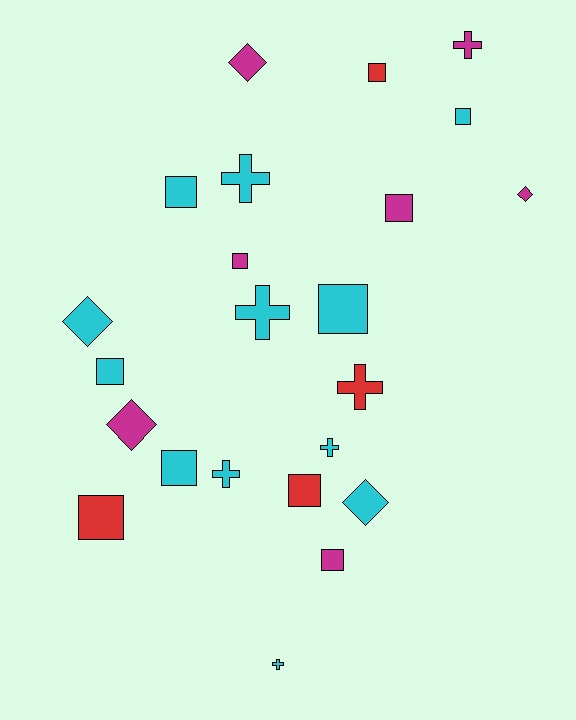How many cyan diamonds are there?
There are 2 cyan diamonds.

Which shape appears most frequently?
Square, with 11 objects.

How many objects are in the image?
There are 23 objects.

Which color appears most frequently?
Cyan, with 12 objects.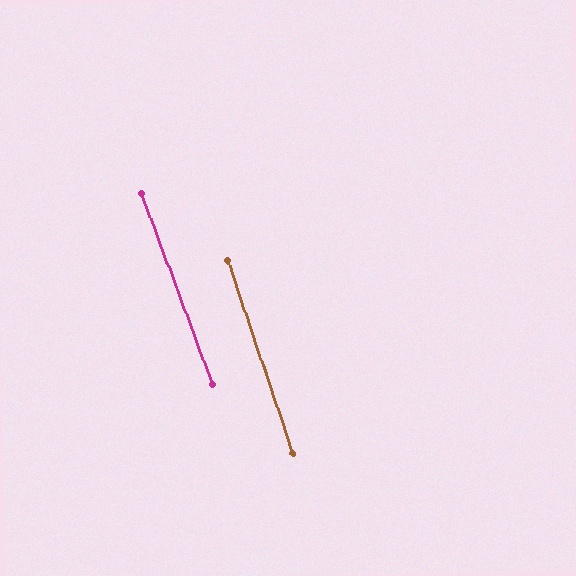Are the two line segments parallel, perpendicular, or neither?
Parallel — their directions differ by only 2.0°.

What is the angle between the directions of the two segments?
Approximately 2 degrees.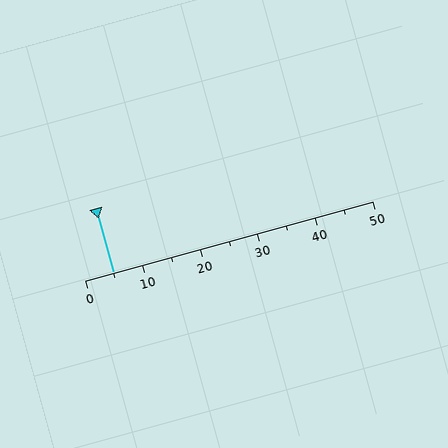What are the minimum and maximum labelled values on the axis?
The axis runs from 0 to 50.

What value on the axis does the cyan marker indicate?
The marker indicates approximately 5.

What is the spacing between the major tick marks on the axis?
The major ticks are spaced 10 apart.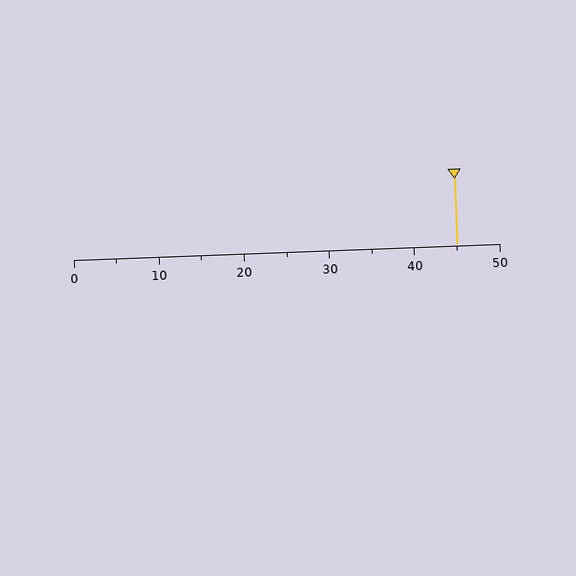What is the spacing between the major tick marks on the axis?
The major ticks are spaced 10 apart.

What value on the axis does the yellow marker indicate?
The marker indicates approximately 45.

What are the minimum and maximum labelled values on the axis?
The axis runs from 0 to 50.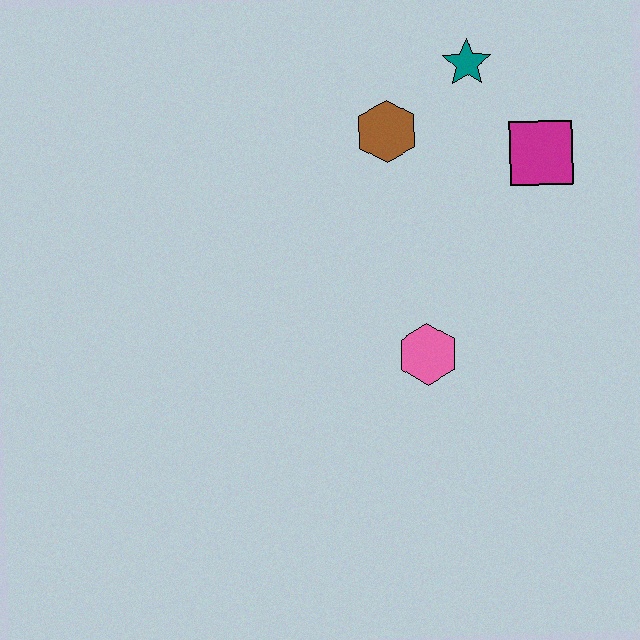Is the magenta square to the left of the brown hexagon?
No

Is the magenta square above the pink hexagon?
Yes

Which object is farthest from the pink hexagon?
The teal star is farthest from the pink hexagon.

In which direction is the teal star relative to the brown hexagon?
The teal star is to the right of the brown hexagon.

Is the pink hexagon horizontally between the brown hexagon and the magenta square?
Yes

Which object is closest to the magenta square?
The teal star is closest to the magenta square.